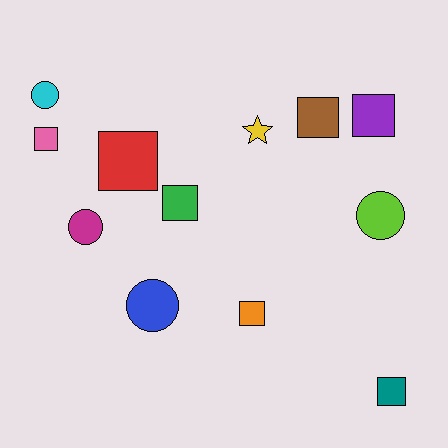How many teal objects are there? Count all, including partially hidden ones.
There is 1 teal object.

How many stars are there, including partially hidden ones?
There is 1 star.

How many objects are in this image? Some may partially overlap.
There are 12 objects.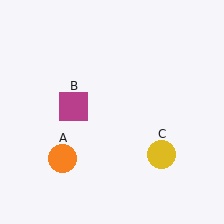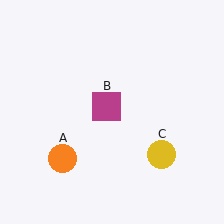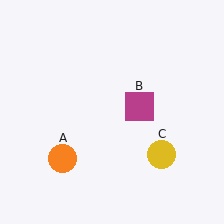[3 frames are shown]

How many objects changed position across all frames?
1 object changed position: magenta square (object B).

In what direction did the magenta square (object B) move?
The magenta square (object B) moved right.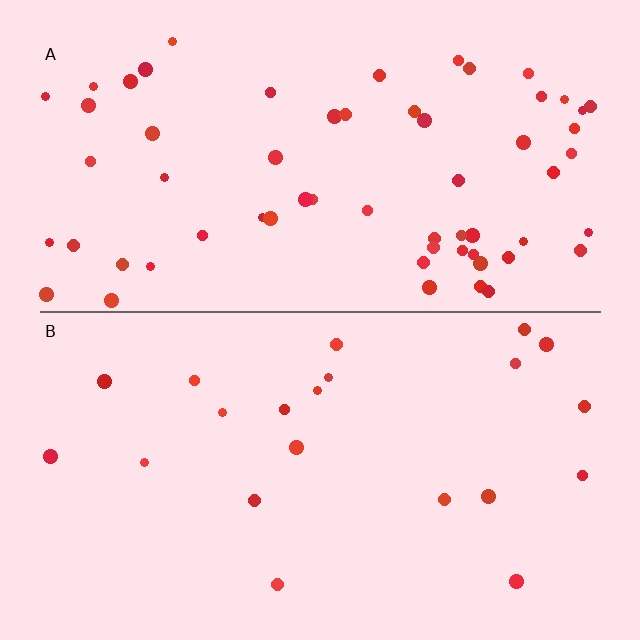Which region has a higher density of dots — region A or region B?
A (the top).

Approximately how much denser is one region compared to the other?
Approximately 2.9× — region A over region B.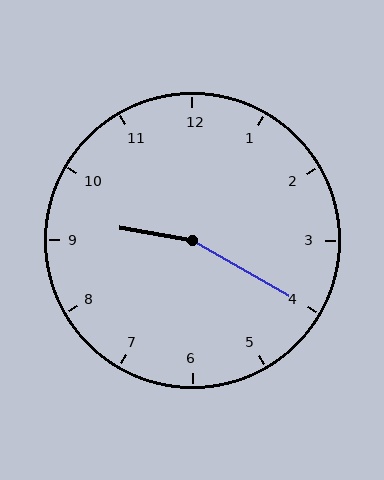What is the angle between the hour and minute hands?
Approximately 160 degrees.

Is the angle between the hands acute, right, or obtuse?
It is obtuse.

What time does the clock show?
9:20.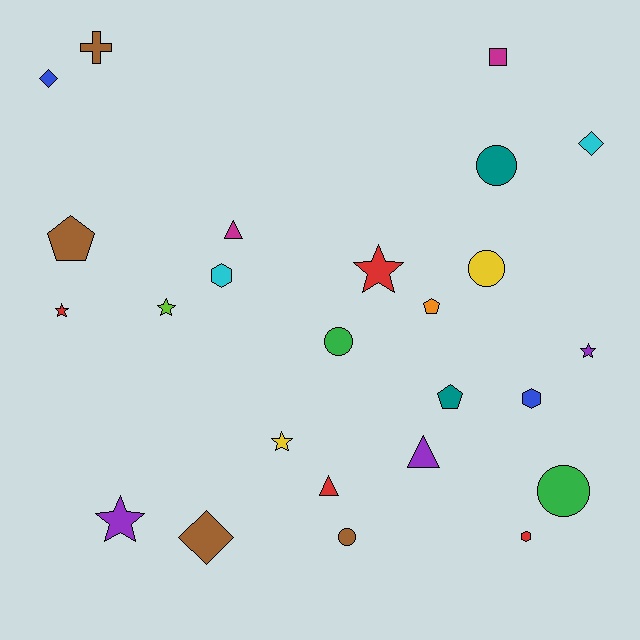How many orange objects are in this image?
There is 1 orange object.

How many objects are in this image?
There are 25 objects.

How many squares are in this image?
There is 1 square.